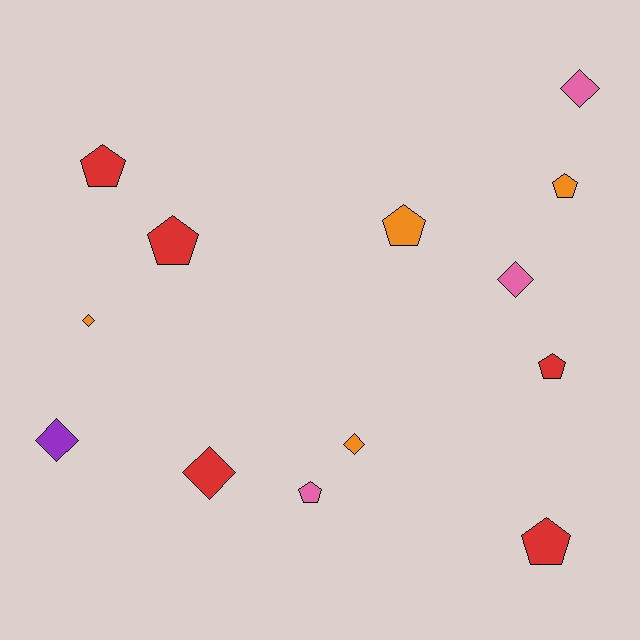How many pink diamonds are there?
There are 2 pink diamonds.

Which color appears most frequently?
Red, with 5 objects.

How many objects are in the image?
There are 13 objects.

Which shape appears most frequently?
Pentagon, with 7 objects.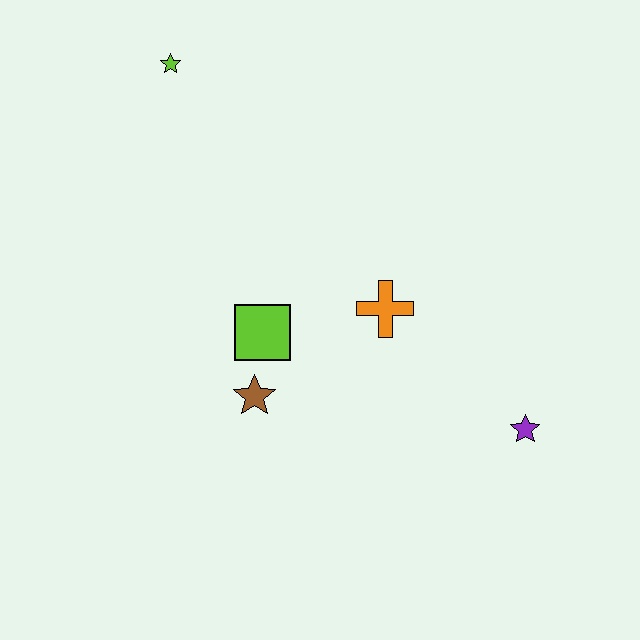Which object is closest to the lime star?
The lime square is closest to the lime star.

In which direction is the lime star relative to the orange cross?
The lime star is above the orange cross.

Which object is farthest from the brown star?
The lime star is farthest from the brown star.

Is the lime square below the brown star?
No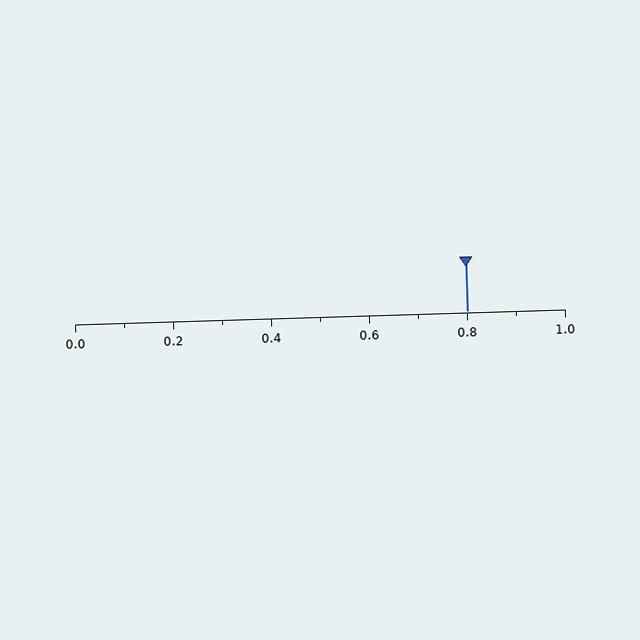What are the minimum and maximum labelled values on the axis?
The axis runs from 0.0 to 1.0.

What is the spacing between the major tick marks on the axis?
The major ticks are spaced 0.2 apart.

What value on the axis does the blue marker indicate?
The marker indicates approximately 0.8.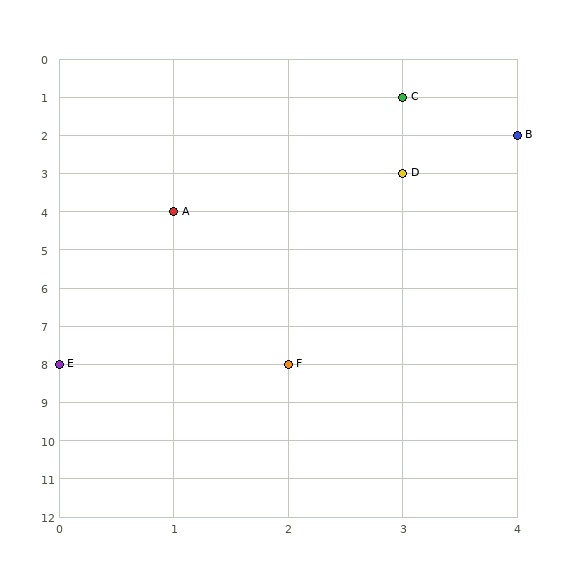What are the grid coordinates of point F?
Point F is at grid coordinates (2, 8).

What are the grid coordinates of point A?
Point A is at grid coordinates (1, 4).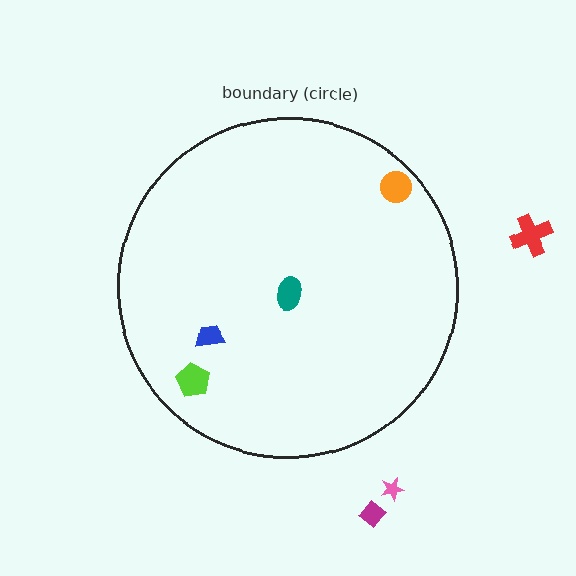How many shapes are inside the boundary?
4 inside, 3 outside.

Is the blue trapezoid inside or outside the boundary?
Inside.